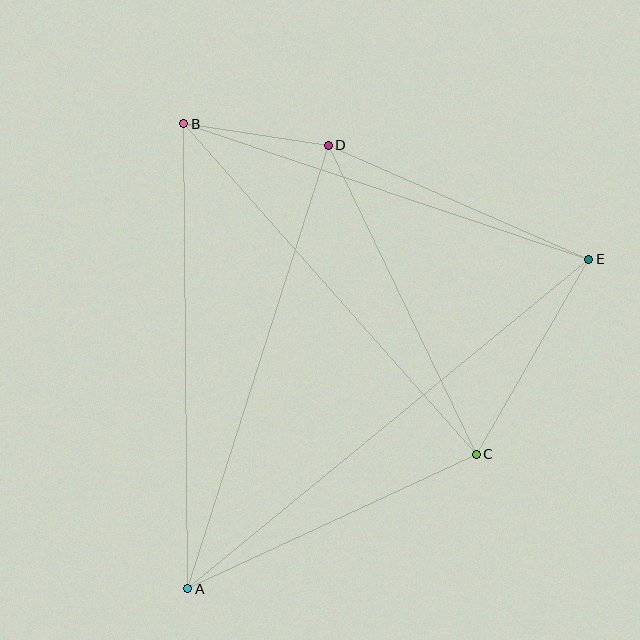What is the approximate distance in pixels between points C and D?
The distance between C and D is approximately 343 pixels.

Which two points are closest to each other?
Points B and D are closest to each other.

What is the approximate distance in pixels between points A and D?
The distance between A and D is approximately 465 pixels.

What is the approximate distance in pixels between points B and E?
The distance between B and E is approximately 427 pixels.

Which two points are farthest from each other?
Points A and E are farthest from each other.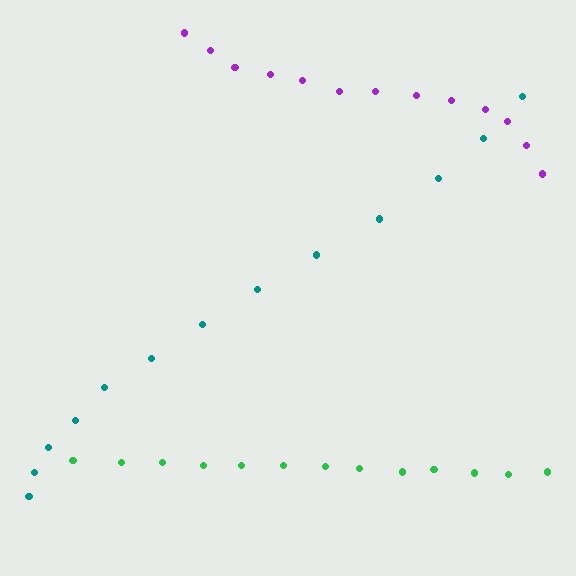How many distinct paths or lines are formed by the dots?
There are 3 distinct paths.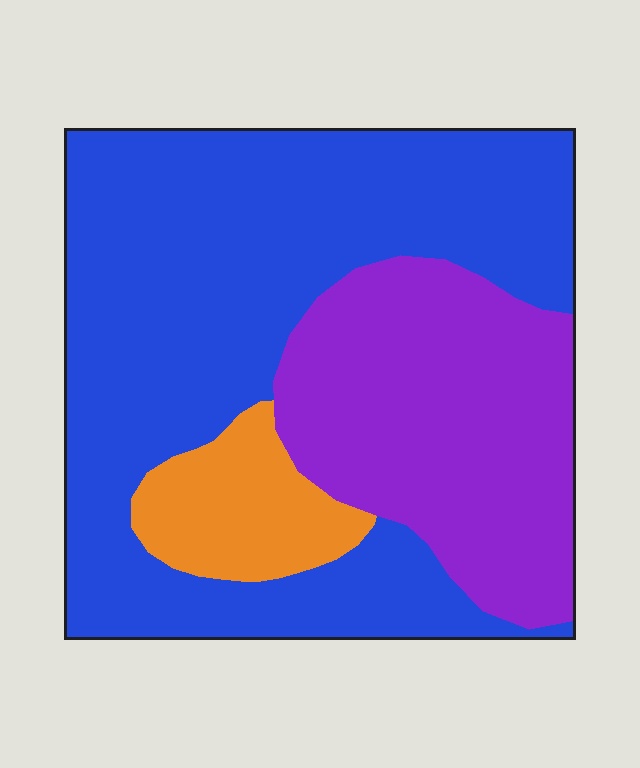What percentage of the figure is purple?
Purple takes up between a quarter and a half of the figure.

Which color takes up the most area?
Blue, at roughly 60%.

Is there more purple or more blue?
Blue.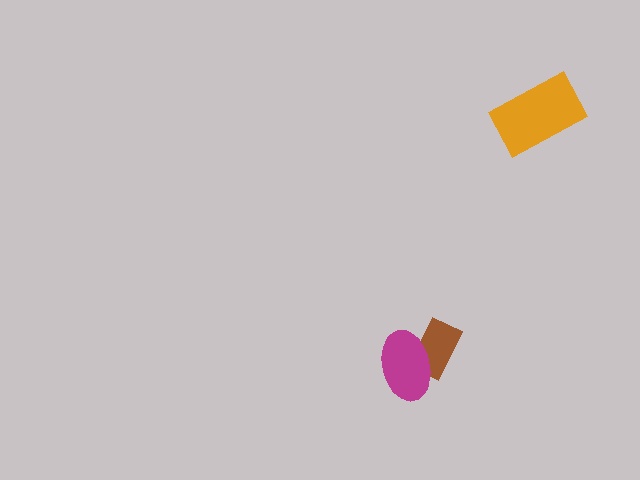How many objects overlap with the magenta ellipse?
1 object overlaps with the magenta ellipse.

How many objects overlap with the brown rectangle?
1 object overlaps with the brown rectangle.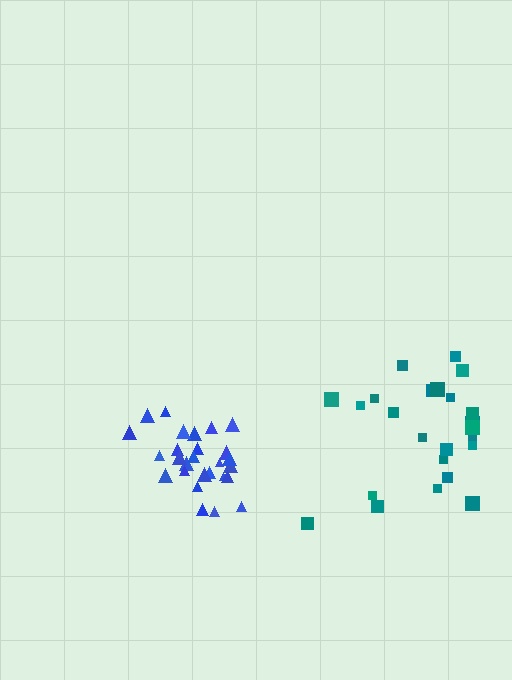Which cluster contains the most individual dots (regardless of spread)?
Blue (27).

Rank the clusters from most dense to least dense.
blue, teal.